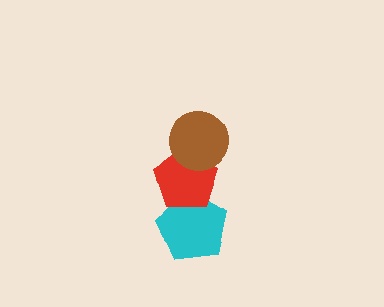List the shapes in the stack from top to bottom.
From top to bottom: the brown circle, the red pentagon, the cyan pentagon.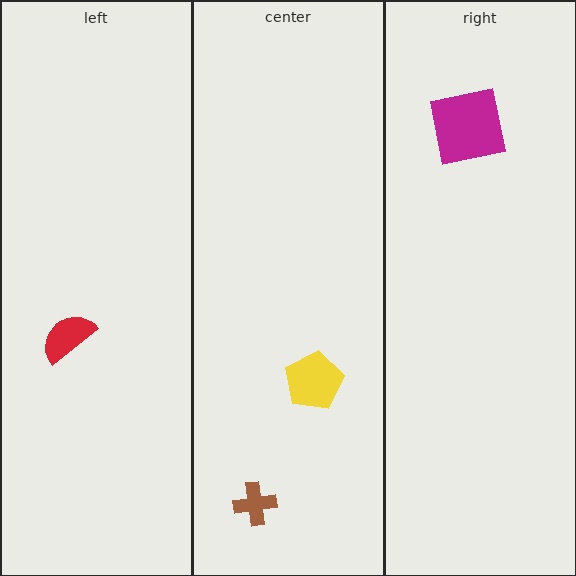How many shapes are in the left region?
1.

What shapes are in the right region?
The magenta square.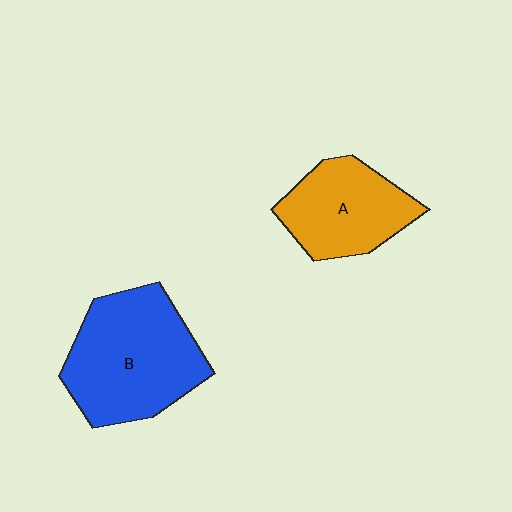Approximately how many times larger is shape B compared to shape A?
Approximately 1.4 times.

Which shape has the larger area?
Shape B (blue).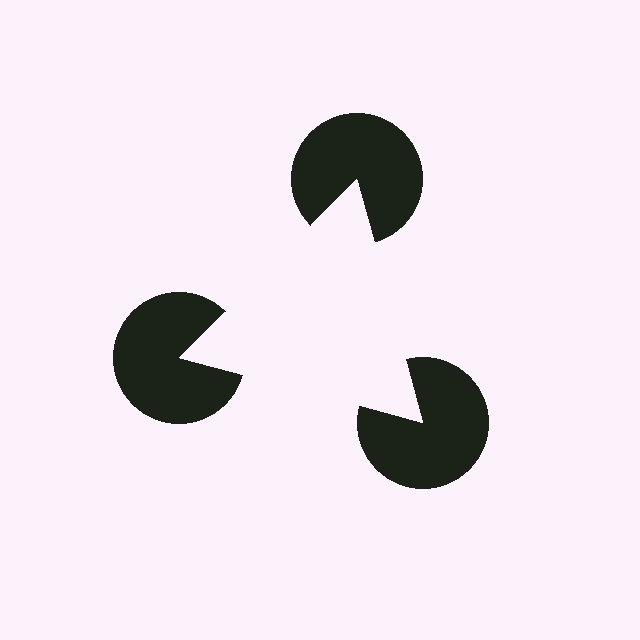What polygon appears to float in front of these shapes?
An illusory triangle — its edges are inferred from the aligned wedge cuts in the pac-man discs, not physically drawn.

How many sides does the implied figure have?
3 sides.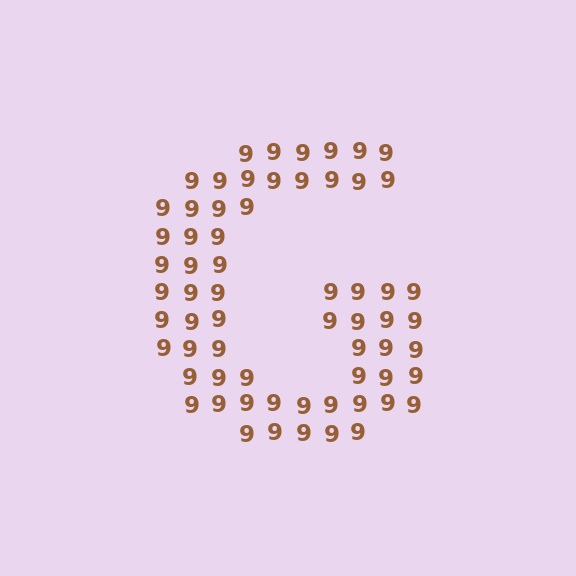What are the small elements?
The small elements are digit 9's.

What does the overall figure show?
The overall figure shows the letter G.